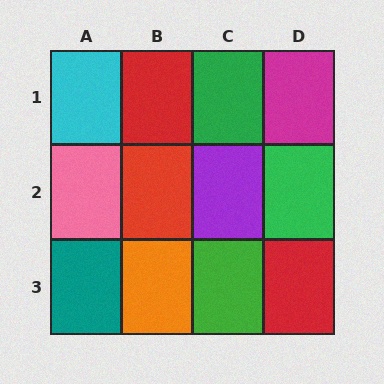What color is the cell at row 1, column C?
Green.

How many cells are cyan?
1 cell is cyan.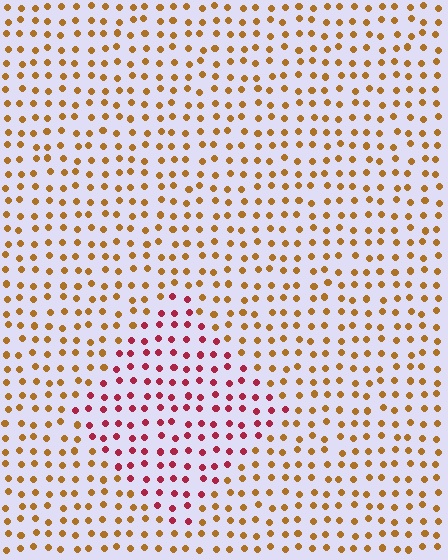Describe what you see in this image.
The image is filled with small brown elements in a uniform arrangement. A diamond-shaped region is visible where the elements are tinted to a slightly different hue, forming a subtle color boundary.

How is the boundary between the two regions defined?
The boundary is defined purely by a slight shift in hue (about 49 degrees). Spacing, size, and orientation are identical on both sides.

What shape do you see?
I see a diamond.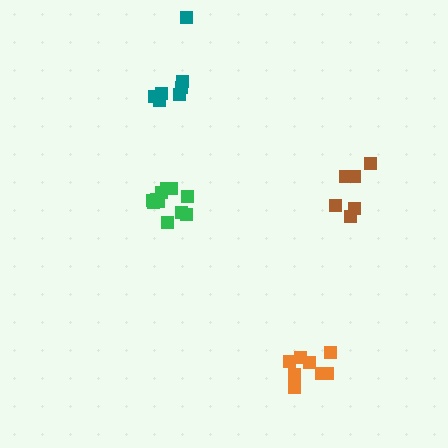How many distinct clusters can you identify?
There are 4 distinct clusters.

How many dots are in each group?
Group 1: 8 dots, Group 2: 11 dots, Group 3: 6 dots, Group 4: 7 dots (32 total).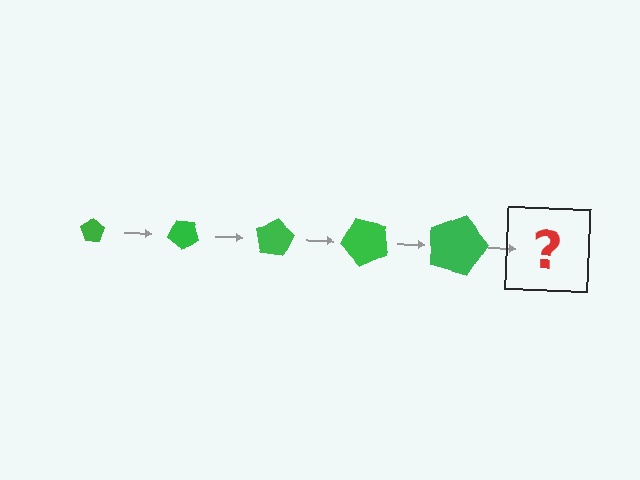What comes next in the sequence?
The next element should be a pentagon, larger than the previous one and rotated 200 degrees from the start.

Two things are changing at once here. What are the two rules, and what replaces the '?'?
The two rules are that the pentagon grows larger each step and it rotates 40 degrees each step. The '?' should be a pentagon, larger than the previous one and rotated 200 degrees from the start.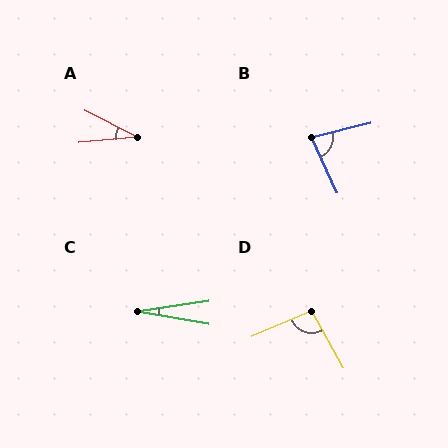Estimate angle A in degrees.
Approximately 33 degrees.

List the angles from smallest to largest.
C (18°), A (33°), B (78°), D (95°).